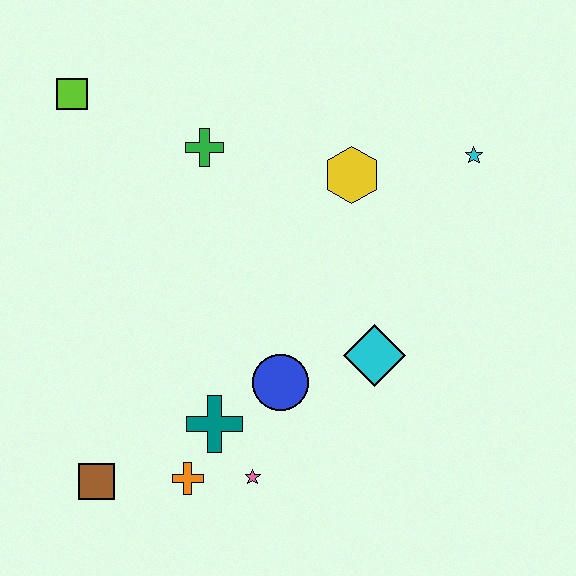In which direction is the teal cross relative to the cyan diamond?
The teal cross is to the left of the cyan diamond.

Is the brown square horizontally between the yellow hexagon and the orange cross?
No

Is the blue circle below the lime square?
Yes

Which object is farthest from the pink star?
The lime square is farthest from the pink star.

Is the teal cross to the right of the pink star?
No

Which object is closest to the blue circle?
The teal cross is closest to the blue circle.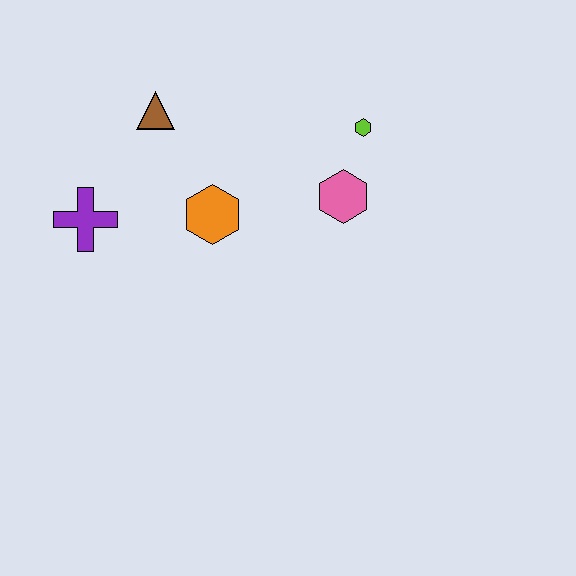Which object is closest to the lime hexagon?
The pink hexagon is closest to the lime hexagon.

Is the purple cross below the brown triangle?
Yes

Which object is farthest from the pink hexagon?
The purple cross is farthest from the pink hexagon.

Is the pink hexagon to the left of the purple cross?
No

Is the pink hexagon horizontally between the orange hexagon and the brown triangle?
No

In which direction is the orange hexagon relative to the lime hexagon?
The orange hexagon is to the left of the lime hexagon.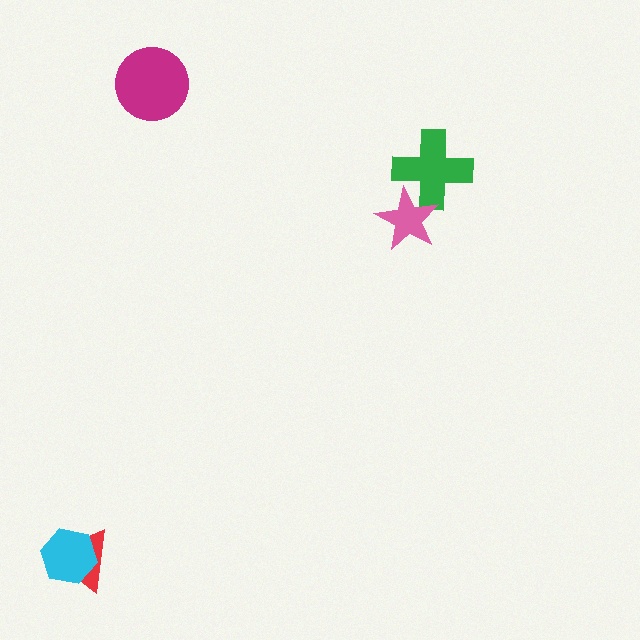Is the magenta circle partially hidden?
No, no other shape covers it.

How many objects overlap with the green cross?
1 object overlaps with the green cross.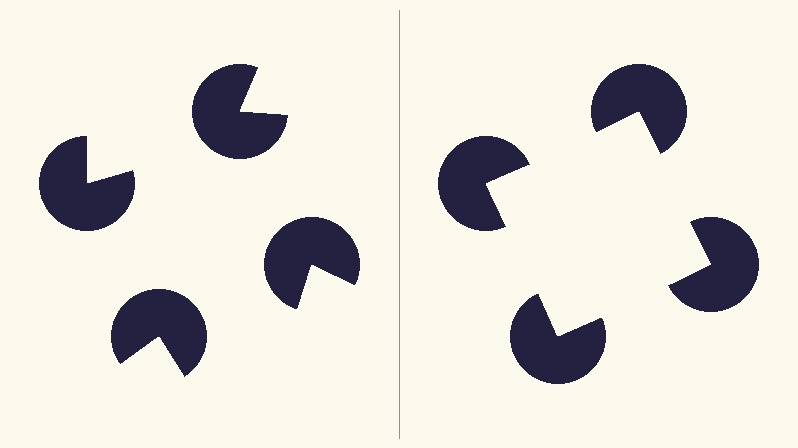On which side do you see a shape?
An illusory square appears on the right side. On the left side the wedge cuts are rotated, so no coherent shape forms.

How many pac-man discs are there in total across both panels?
8 — 4 on each side.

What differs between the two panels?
The pac-man discs are positioned identically on both sides; only the wedge orientations differ. On the right they align to a square; on the left they are misaligned.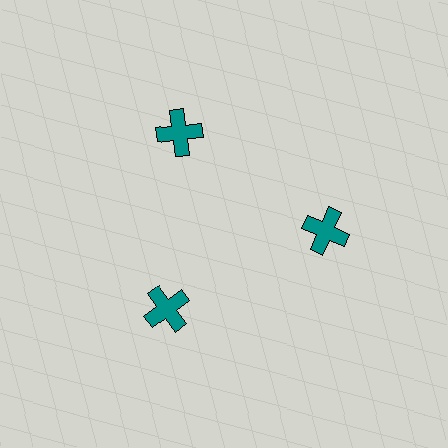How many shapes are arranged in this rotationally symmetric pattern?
There are 3 shapes, arranged in 3 groups of 1.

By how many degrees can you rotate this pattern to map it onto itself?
The pattern maps onto itself every 120 degrees of rotation.